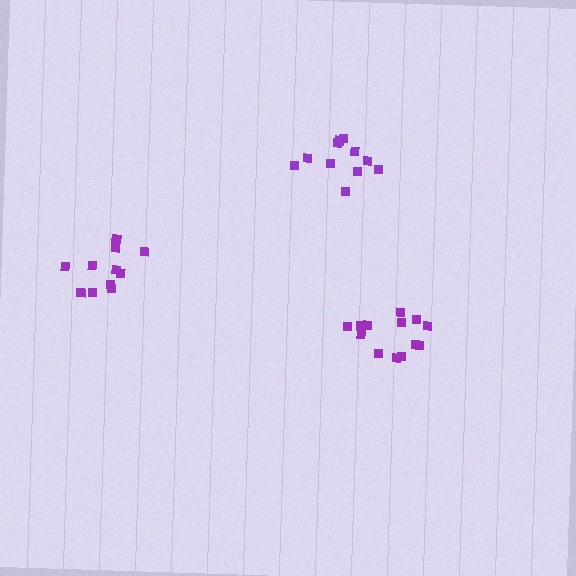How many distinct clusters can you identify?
There are 3 distinct clusters.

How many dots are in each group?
Group 1: 11 dots, Group 2: 11 dots, Group 3: 13 dots (35 total).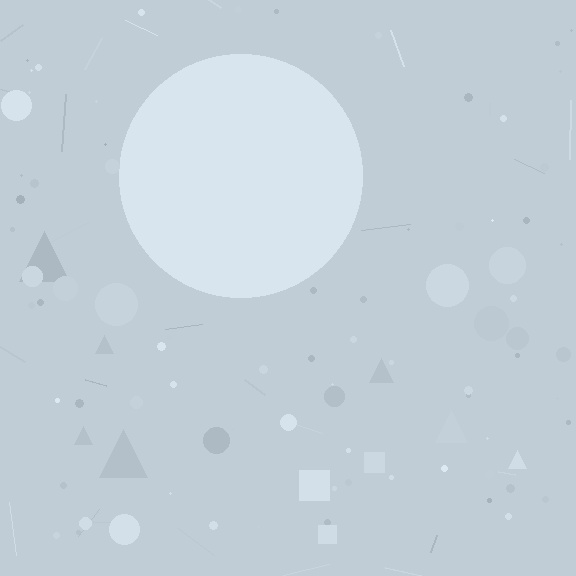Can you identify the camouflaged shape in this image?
The camouflaged shape is a circle.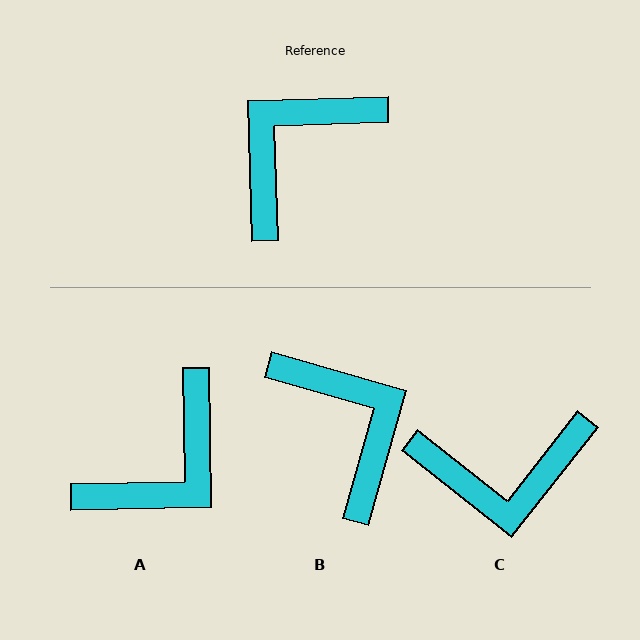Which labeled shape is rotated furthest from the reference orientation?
A, about 179 degrees away.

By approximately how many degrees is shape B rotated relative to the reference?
Approximately 108 degrees clockwise.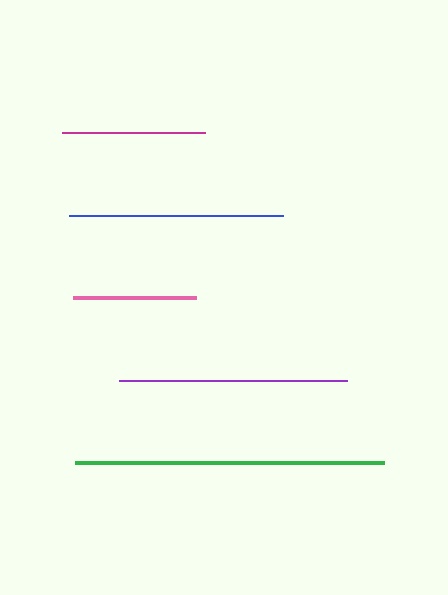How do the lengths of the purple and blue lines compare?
The purple and blue lines are approximately the same length.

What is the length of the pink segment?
The pink segment is approximately 123 pixels long.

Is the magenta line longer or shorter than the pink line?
The magenta line is longer than the pink line.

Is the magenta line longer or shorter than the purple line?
The purple line is longer than the magenta line.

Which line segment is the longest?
The green line is the longest at approximately 310 pixels.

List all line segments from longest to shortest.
From longest to shortest: green, purple, blue, magenta, pink.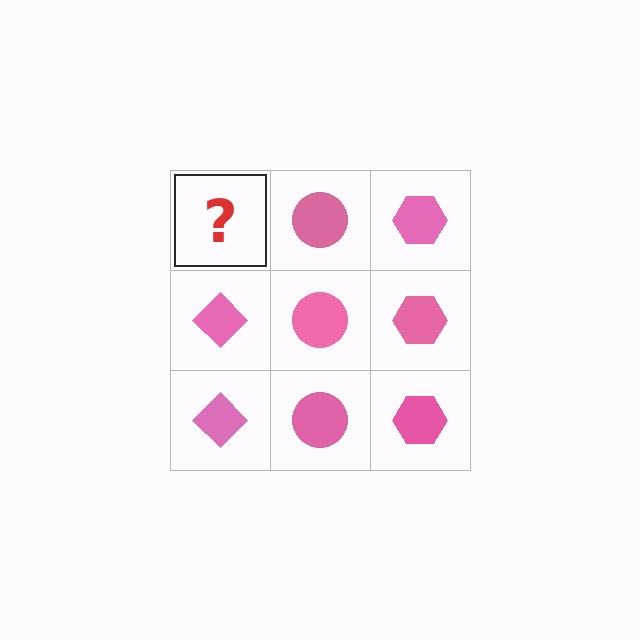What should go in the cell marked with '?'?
The missing cell should contain a pink diamond.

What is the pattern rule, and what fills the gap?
The rule is that each column has a consistent shape. The gap should be filled with a pink diamond.